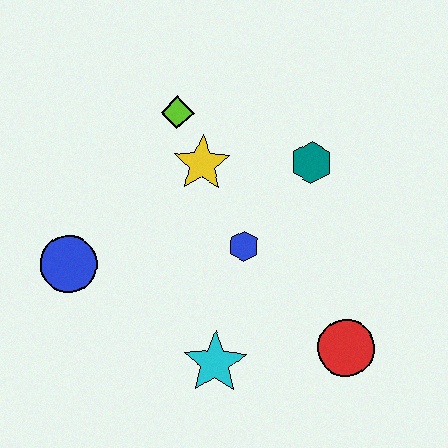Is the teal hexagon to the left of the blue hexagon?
No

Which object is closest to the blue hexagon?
The yellow star is closest to the blue hexagon.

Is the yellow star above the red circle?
Yes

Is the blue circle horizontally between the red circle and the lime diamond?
No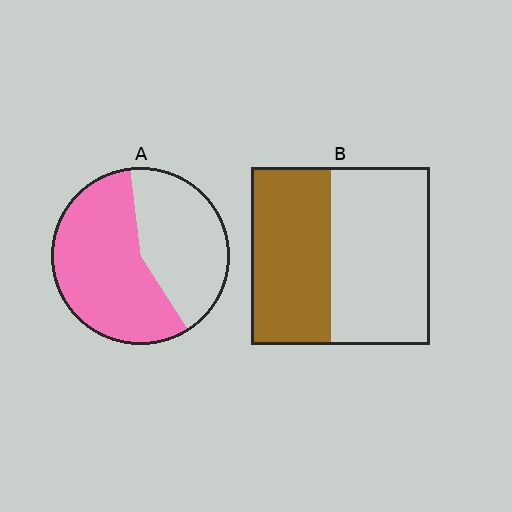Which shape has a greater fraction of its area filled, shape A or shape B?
Shape A.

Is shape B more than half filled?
No.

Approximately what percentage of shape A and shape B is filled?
A is approximately 55% and B is approximately 45%.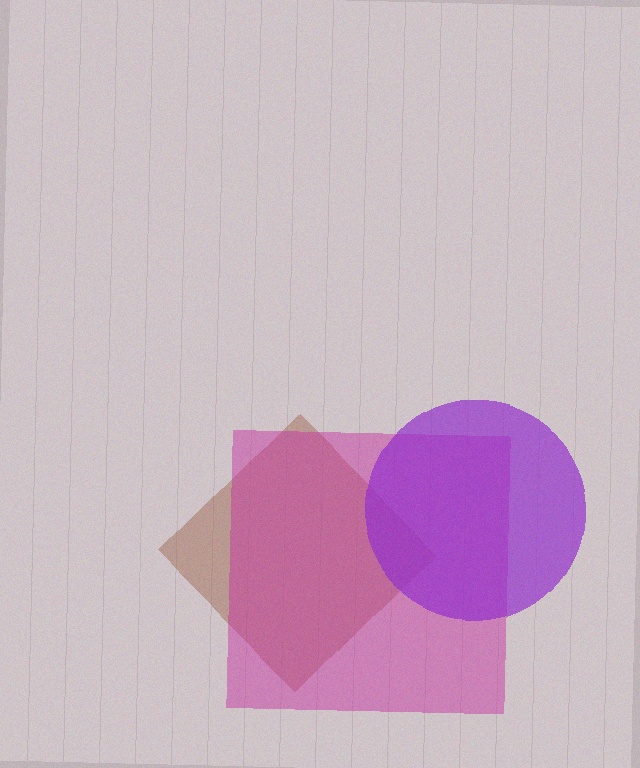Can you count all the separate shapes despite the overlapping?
Yes, there are 3 separate shapes.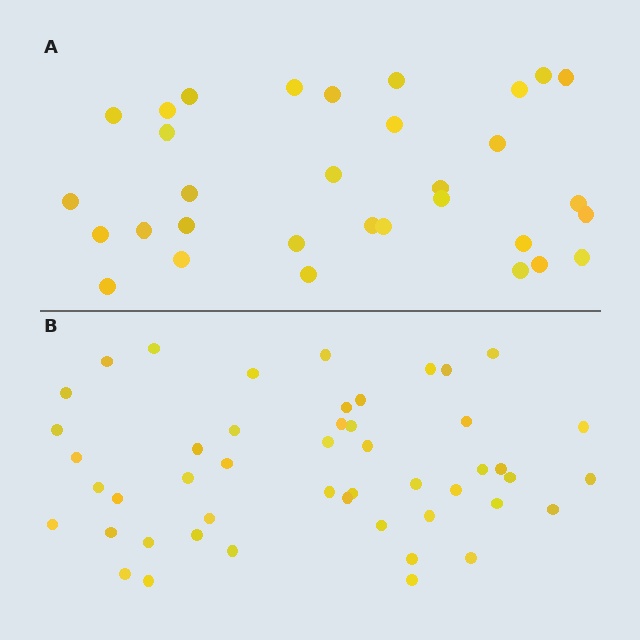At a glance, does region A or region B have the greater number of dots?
Region B (the bottom region) has more dots.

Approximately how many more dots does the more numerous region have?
Region B has approximately 15 more dots than region A.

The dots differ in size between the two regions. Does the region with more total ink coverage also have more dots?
No. Region A has more total ink coverage because its dots are larger, but region B actually contains more individual dots. Total area can be misleading — the number of items is what matters here.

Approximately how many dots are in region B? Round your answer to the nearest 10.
About 50 dots. (The exact count is 48, which rounds to 50.)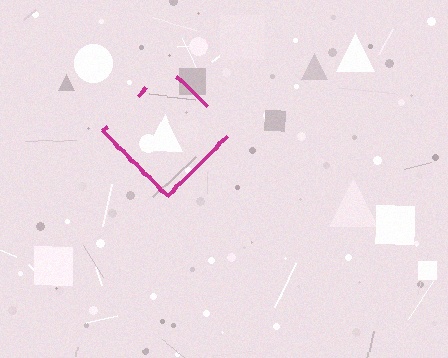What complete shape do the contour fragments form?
The contour fragments form a diamond.